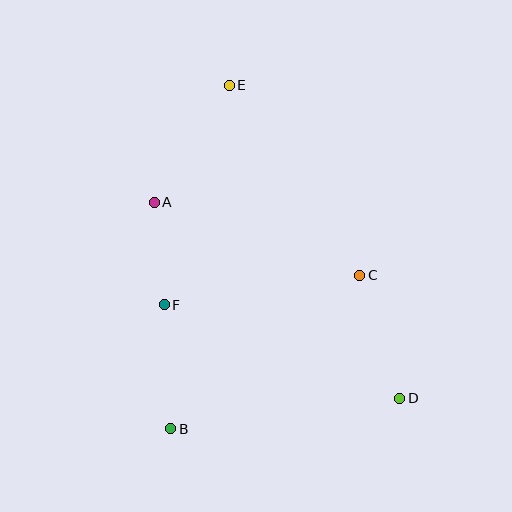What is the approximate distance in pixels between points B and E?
The distance between B and E is approximately 349 pixels.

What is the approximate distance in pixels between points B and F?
The distance between B and F is approximately 124 pixels.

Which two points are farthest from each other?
Points D and E are farthest from each other.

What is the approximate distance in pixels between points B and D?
The distance between B and D is approximately 231 pixels.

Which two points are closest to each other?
Points A and F are closest to each other.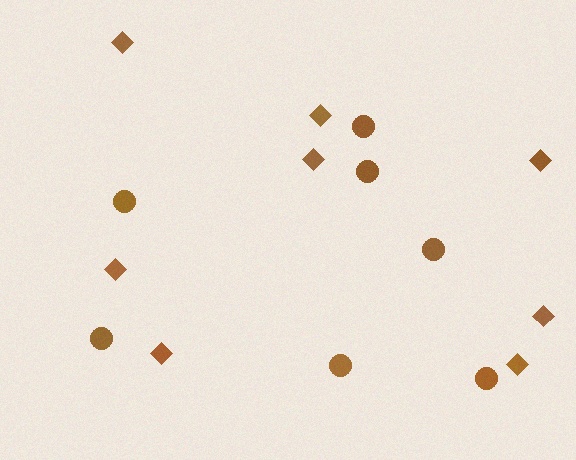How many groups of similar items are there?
There are 2 groups: one group of diamonds (8) and one group of circles (7).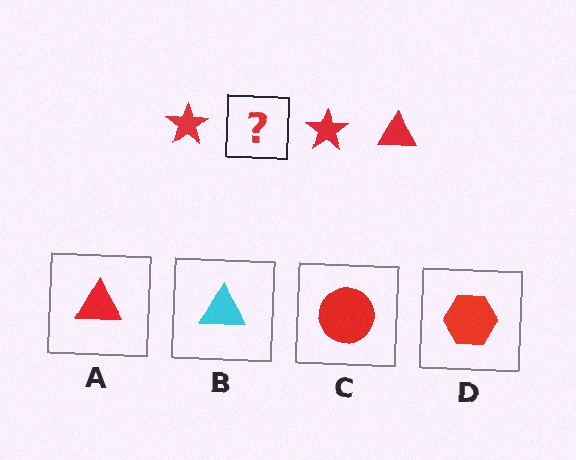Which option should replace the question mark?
Option A.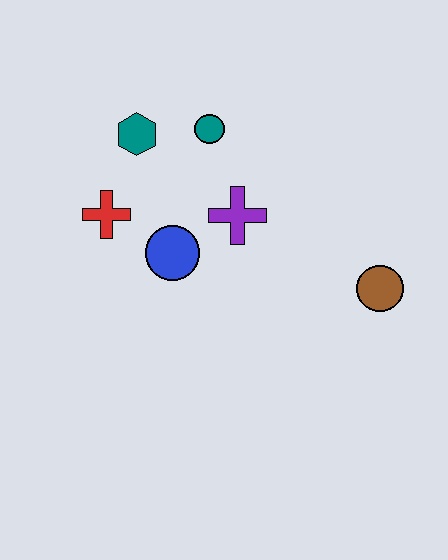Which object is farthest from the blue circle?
The brown circle is farthest from the blue circle.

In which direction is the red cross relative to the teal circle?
The red cross is to the left of the teal circle.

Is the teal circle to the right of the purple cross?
No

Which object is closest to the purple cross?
The blue circle is closest to the purple cross.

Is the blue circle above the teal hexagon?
No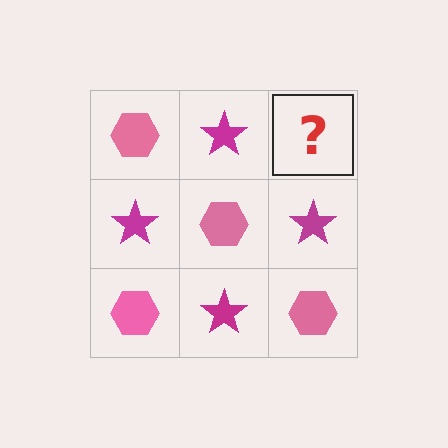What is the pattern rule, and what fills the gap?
The rule is that it alternates pink hexagon and magenta star in a checkerboard pattern. The gap should be filled with a pink hexagon.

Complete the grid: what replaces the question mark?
The question mark should be replaced with a pink hexagon.